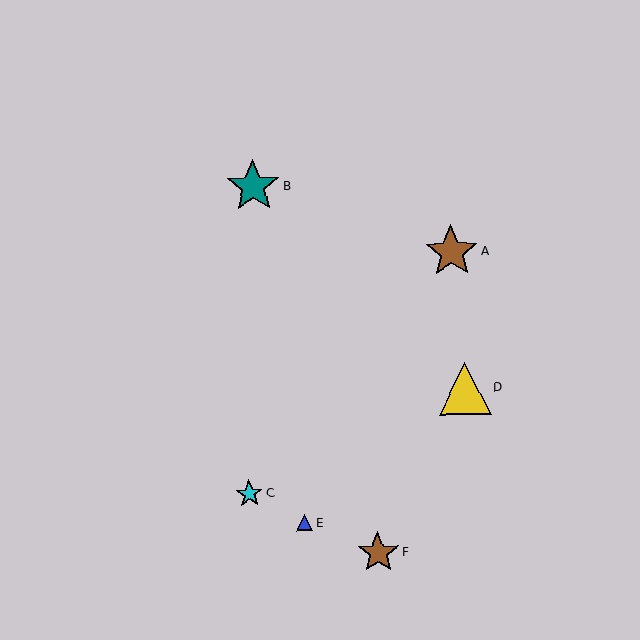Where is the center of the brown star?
The center of the brown star is at (378, 553).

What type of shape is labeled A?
Shape A is a brown star.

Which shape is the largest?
The teal star (labeled B) is the largest.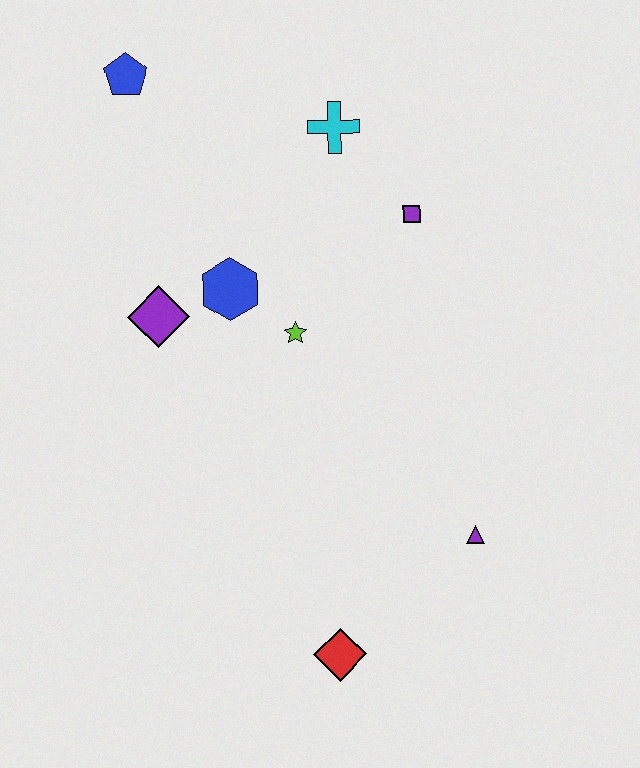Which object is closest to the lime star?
The blue hexagon is closest to the lime star.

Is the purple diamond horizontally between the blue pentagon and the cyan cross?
Yes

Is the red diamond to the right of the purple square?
No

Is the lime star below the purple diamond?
Yes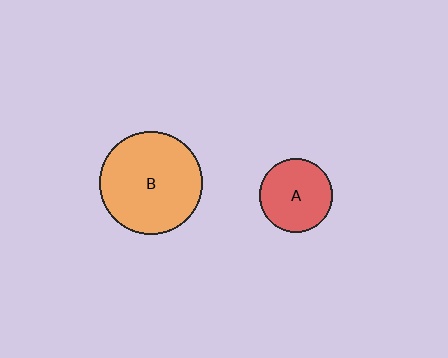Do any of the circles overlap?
No, none of the circles overlap.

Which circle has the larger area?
Circle B (orange).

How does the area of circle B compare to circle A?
Approximately 2.0 times.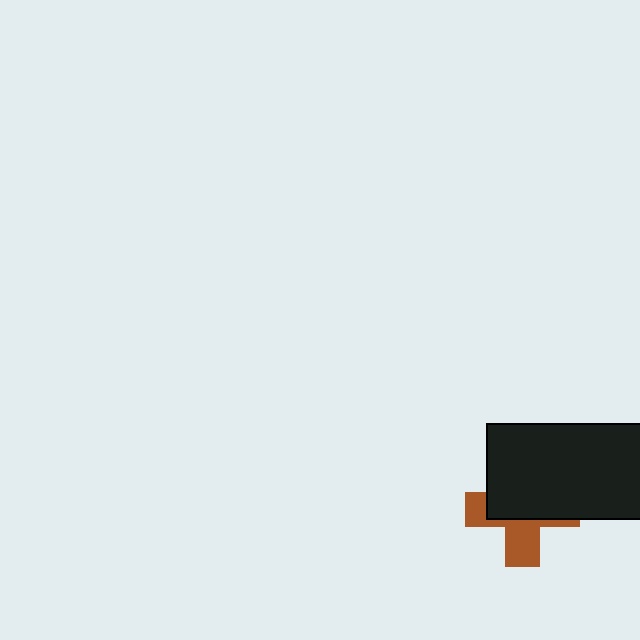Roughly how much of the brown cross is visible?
A small part of it is visible (roughly 42%).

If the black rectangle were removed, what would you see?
You would see the complete brown cross.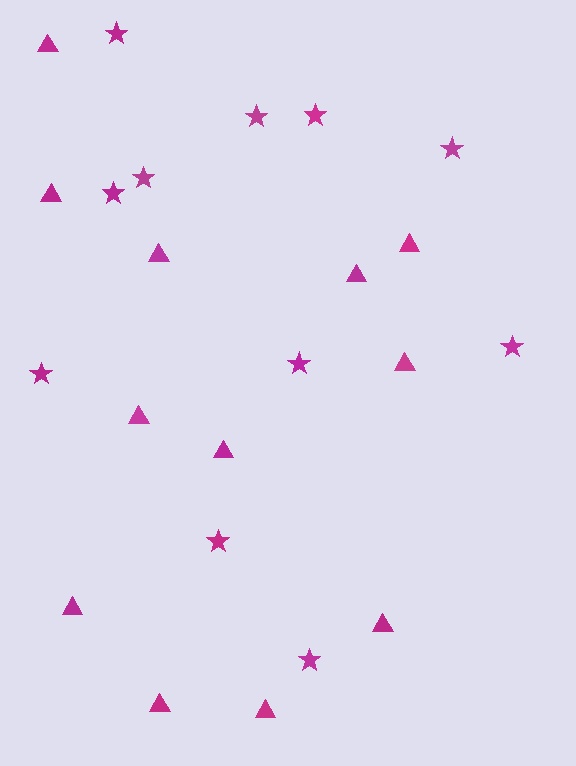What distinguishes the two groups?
There are 2 groups: one group of triangles (12) and one group of stars (11).